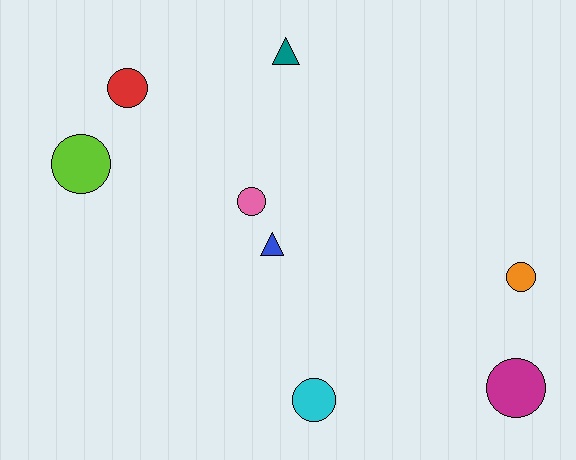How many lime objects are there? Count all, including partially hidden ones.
There is 1 lime object.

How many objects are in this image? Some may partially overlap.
There are 8 objects.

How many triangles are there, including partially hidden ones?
There are 2 triangles.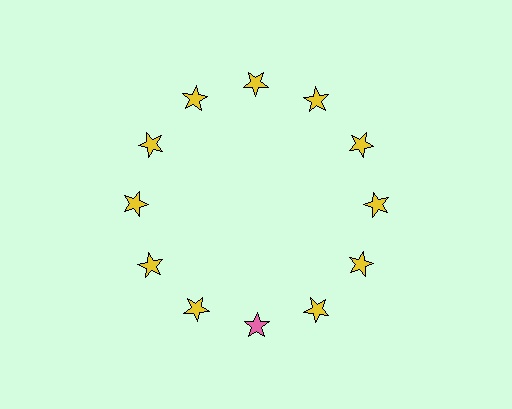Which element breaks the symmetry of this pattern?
The pink star at roughly the 6 o'clock position breaks the symmetry. All other shapes are yellow stars.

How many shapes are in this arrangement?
There are 12 shapes arranged in a ring pattern.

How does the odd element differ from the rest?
It has a different color: pink instead of yellow.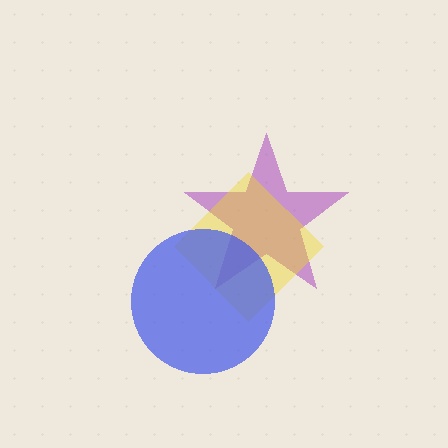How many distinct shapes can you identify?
There are 3 distinct shapes: a purple star, a yellow diamond, a blue circle.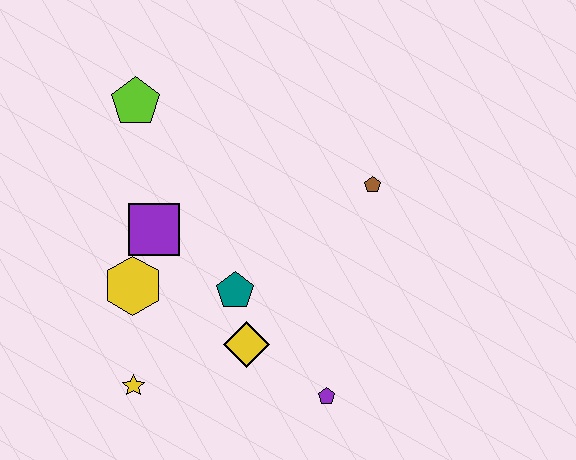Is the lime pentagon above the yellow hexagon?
Yes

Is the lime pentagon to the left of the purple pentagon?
Yes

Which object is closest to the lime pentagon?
The purple square is closest to the lime pentagon.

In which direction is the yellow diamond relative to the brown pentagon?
The yellow diamond is below the brown pentagon.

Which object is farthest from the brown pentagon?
The yellow star is farthest from the brown pentagon.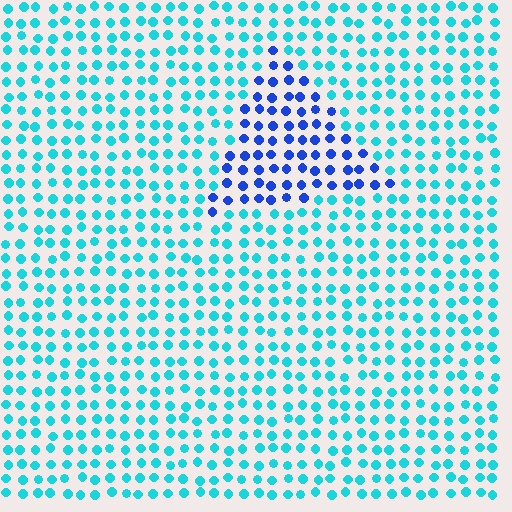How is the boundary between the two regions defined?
The boundary is defined purely by a slight shift in hue (about 46 degrees). Spacing, size, and orientation are identical on both sides.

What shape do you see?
I see a triangle.